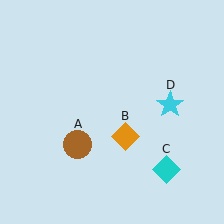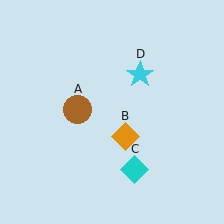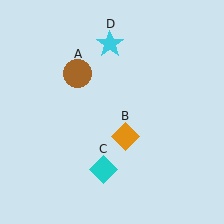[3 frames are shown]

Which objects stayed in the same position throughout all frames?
Orange diamond (object B) remained stationary.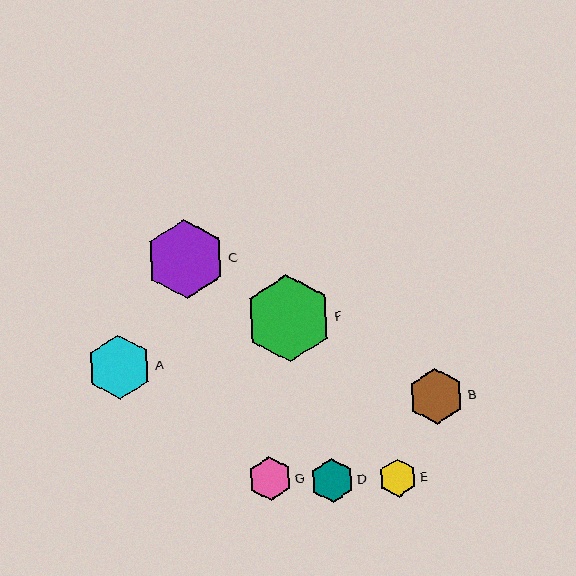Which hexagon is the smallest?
Hexagon E is the smallest with a size of approximately 38 pixels.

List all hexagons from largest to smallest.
From largest to smallest: F, C, A, B, G, D, E.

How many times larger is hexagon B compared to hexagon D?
Hexagon B is approximately 1.3 times the size of hexagon D.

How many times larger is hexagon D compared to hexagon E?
Hexagon D is approximately 1.1 times the size of hexagon E.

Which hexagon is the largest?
Hexagon F is the largest with a size of approximately 87 pixels.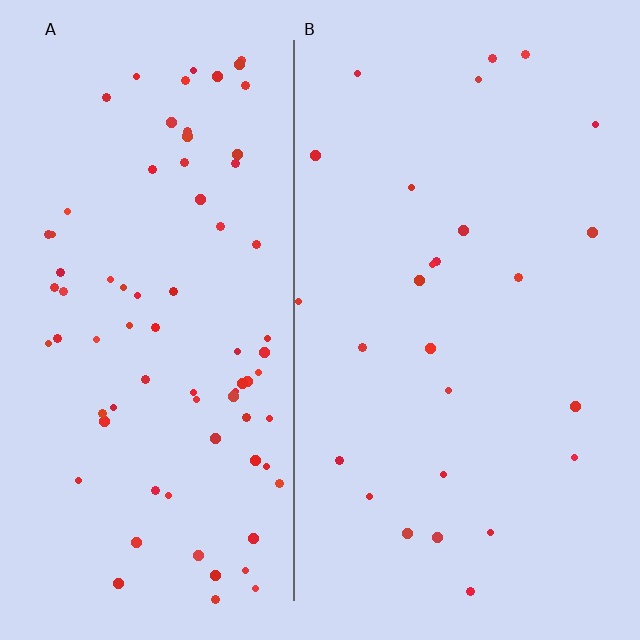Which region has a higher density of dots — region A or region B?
A (the left).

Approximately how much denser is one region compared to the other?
Approximately 3.0× — region A over region B.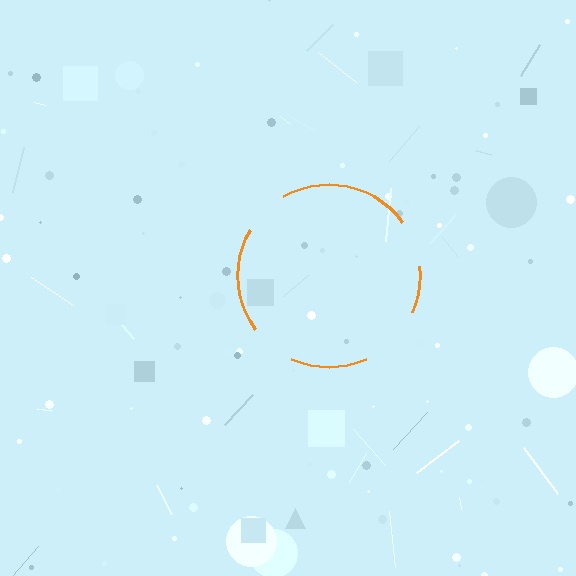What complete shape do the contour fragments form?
The contour fragments form a circle.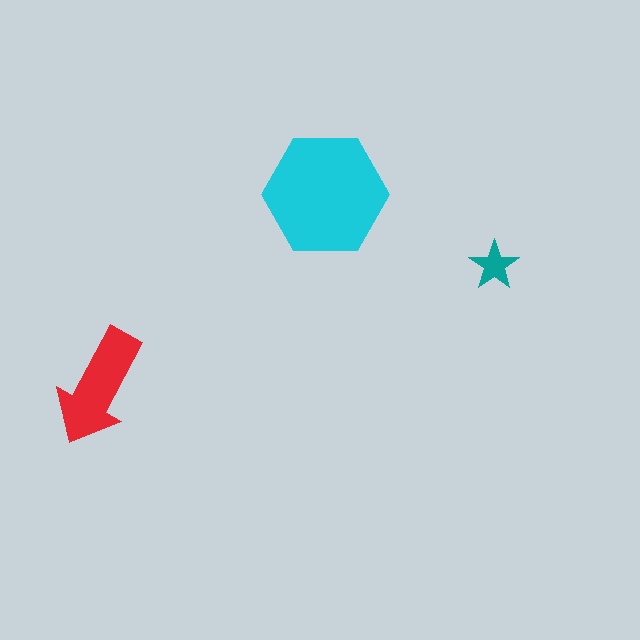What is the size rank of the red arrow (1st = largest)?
2nd.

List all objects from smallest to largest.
The teal star, the red arrow, the cyan hexagon.